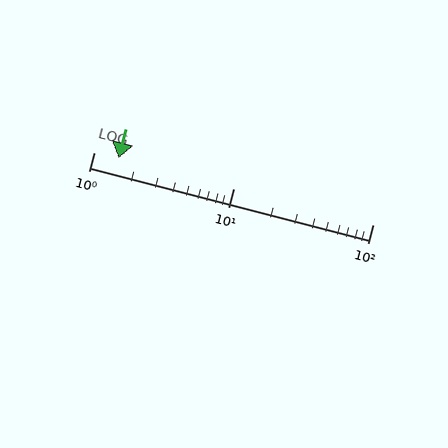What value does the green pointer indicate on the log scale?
The pointer indicates approximately 1.5.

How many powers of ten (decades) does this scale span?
The scale spans 2 decades, from 1 to 100.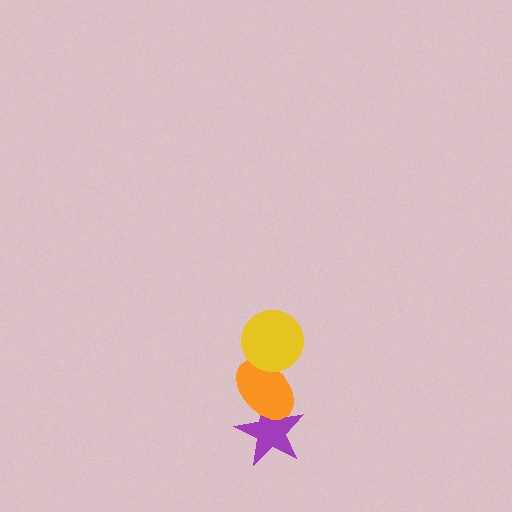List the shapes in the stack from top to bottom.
From top to bottom: the yellow circle, the orange ellipse, the purple star.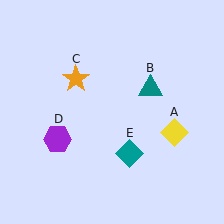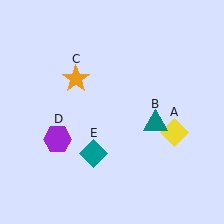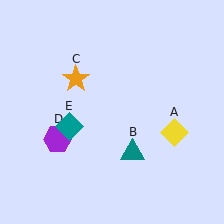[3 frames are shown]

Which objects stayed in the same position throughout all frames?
Yellow diamond (object A) and orange star (object C) and purple hexagon (object D) remained stationary.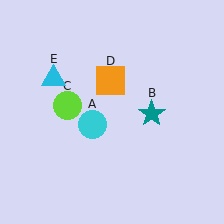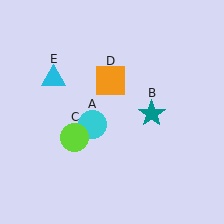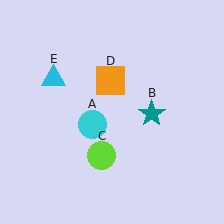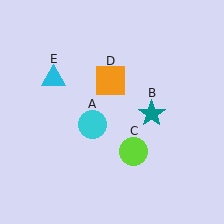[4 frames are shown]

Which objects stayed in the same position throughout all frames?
Cyan circle (object A) and teal star (object B) and orange square (object D) and cyan triangle (object E) remained stationary.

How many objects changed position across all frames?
1 object changed position: lime circle (object C).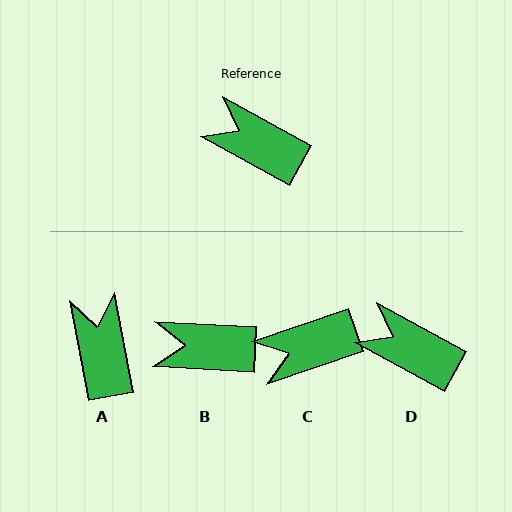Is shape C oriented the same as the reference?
No, it is off by about 48 degrees.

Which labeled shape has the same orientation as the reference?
D.